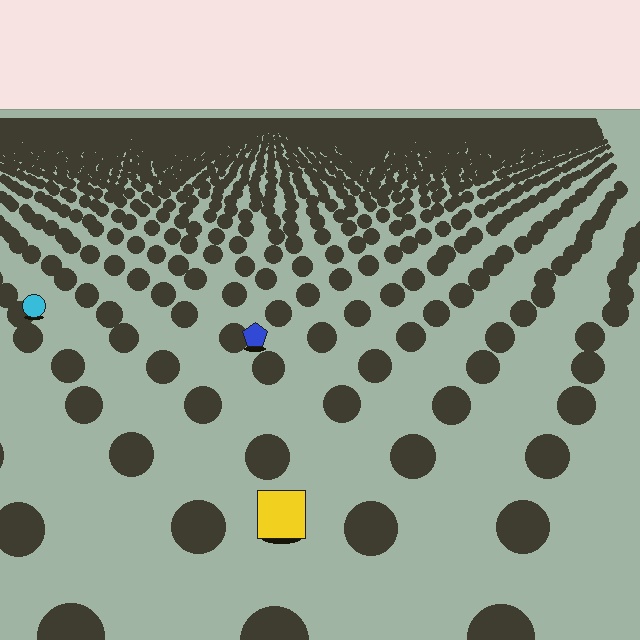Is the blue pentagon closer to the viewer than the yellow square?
No. The yellow square is closer — you can tell from the texture gradient: the ground texture is coarser near it.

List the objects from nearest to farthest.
From nearest to farthest: the yellow square, the blue pentagon, the cyan circle.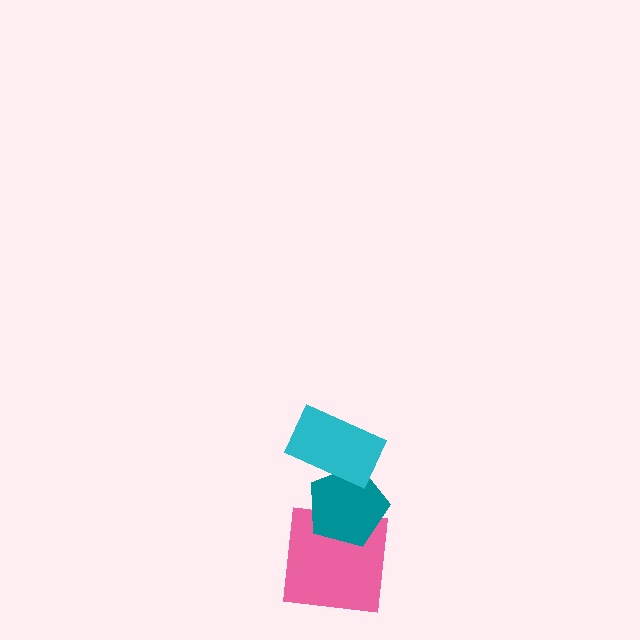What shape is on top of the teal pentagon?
The cyan rectangle is on top of the teal pentagon.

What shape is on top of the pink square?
The teal pentagon is on top of the pink square.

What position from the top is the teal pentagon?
The teal pentagon is 2nd from the top.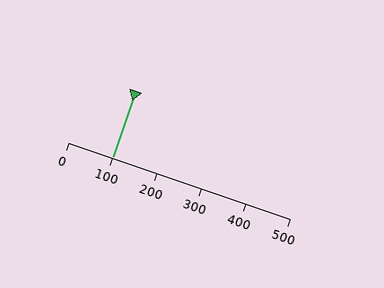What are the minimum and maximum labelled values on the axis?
The axis runs from 0 to 500.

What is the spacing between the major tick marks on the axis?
The major ticks are spaced 100 apart.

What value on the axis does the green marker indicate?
The marker indicates approximately 100.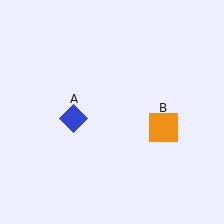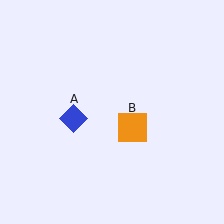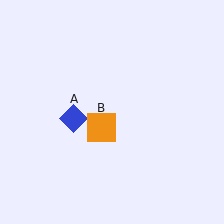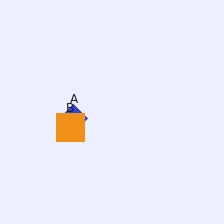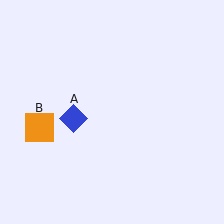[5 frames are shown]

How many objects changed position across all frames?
1 object changed position: orange square (object B).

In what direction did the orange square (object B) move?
The orange square (object B) moved left.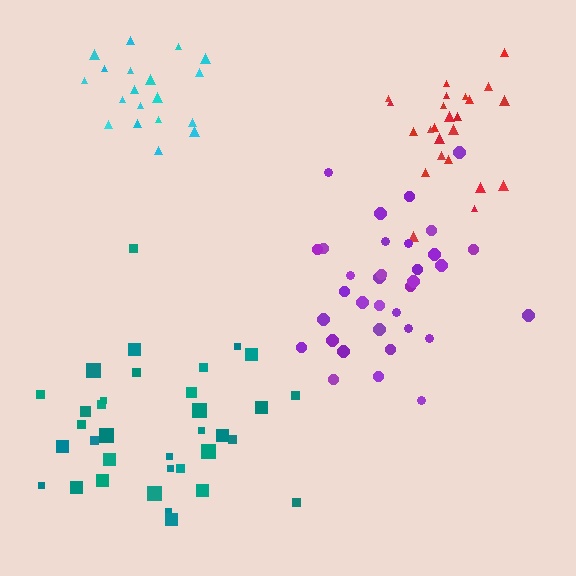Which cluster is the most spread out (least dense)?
Teal.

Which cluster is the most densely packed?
Red.